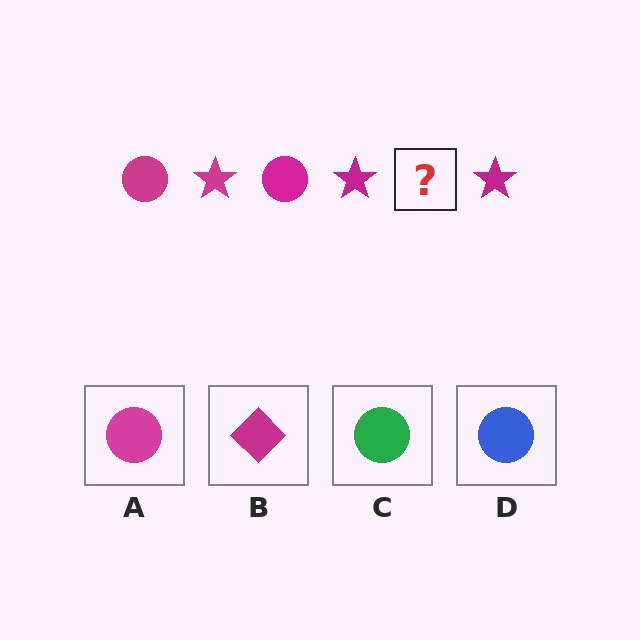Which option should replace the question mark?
Option A.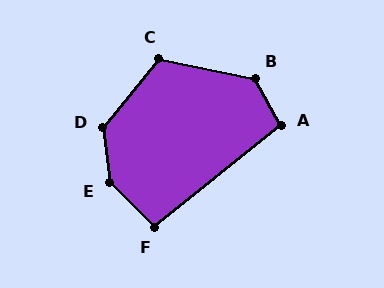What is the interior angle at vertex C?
Approximately 118 degrees (obtuse).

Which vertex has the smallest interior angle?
F, at approximately 97 degrees.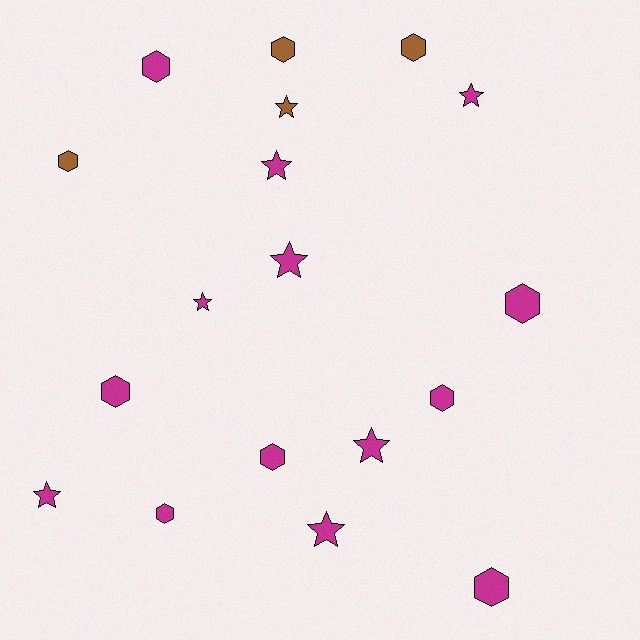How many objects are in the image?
There are 18 objects.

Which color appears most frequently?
Magenta, with 14 objects.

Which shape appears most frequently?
Hexagon, with 10 objects.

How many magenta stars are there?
There are 7 magenta stars.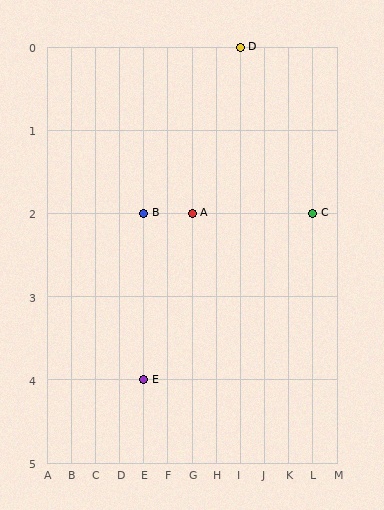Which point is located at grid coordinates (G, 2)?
Point A is at (G, 2).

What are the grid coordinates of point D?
Point D is at grid coordinates (I, 0).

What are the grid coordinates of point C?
Point C is at grid coordinates (L, 2).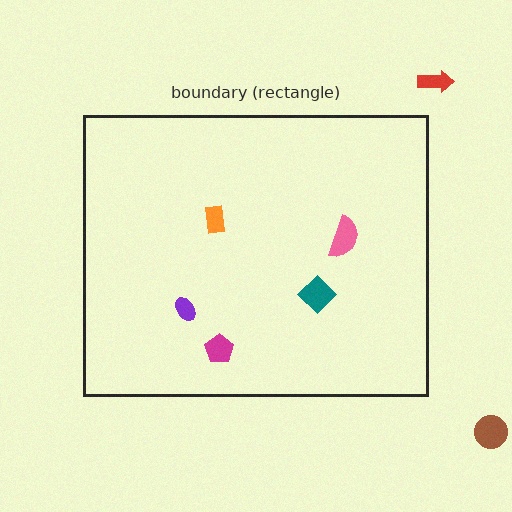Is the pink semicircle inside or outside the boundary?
Inside.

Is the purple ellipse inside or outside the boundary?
Inside.